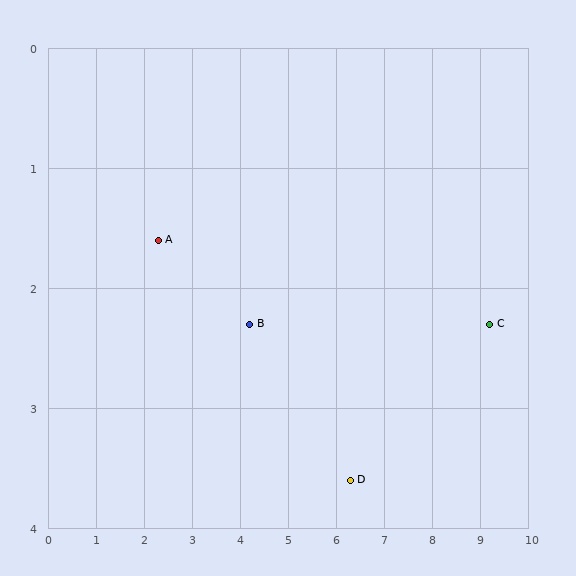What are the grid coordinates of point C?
Point C is at approximately (9.2, 2.3).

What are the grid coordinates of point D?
Point D is at approximately (6.3, 3.6).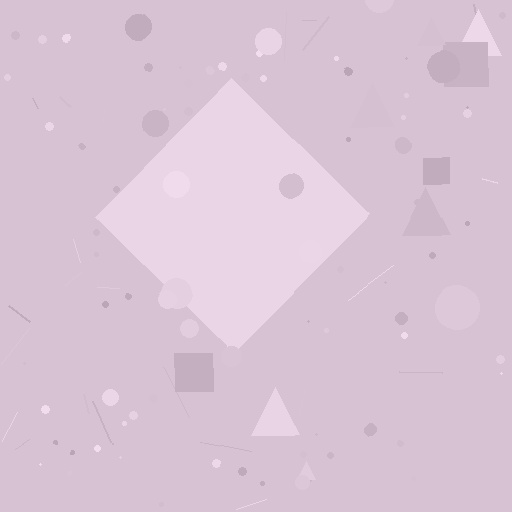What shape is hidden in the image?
A diamond is hidden in the image.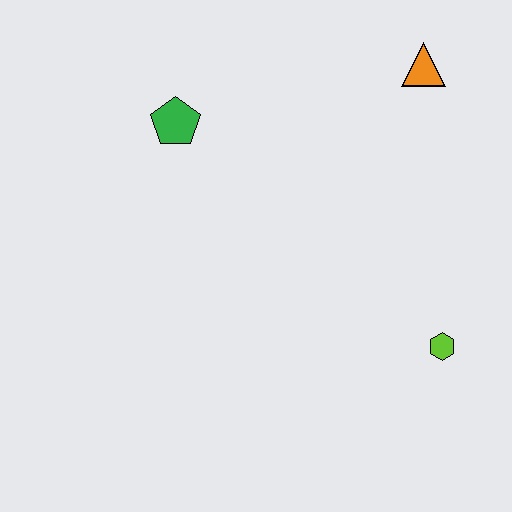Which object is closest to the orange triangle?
The green pentagon is closest to the orange triangle.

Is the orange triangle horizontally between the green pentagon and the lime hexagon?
Yes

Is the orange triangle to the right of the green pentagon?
Yes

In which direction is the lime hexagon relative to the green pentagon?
The lime hexagon is to the right of the green pentagon.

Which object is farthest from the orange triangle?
The lime hexagon is farthest from the orange triangle.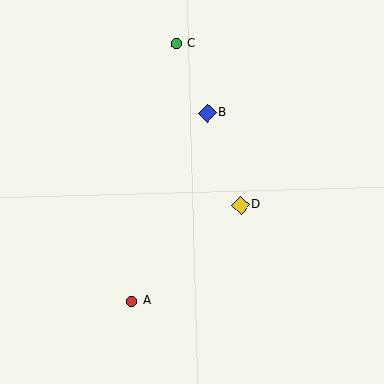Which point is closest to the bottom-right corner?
Point D is closest to the bottom-right corner.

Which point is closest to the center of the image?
Point D at (241, 205) is closest to the center.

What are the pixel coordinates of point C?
Point C is at (176, 43).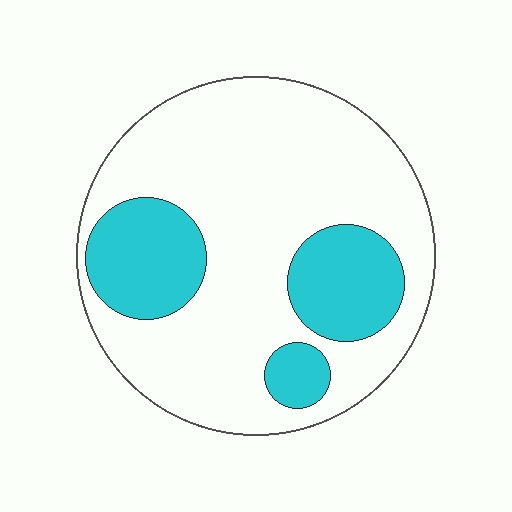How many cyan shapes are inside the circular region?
3.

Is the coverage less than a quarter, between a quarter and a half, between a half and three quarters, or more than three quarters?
Between a quarter and a half.